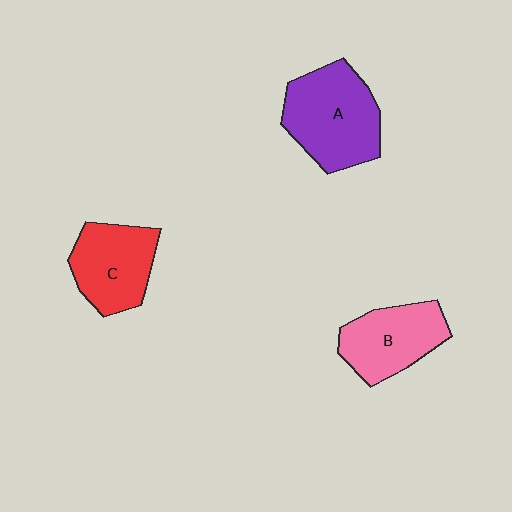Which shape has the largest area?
Shape A (purple).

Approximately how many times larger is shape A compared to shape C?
Approximately 1.3 times.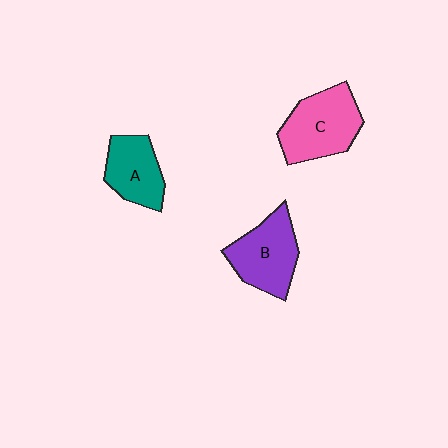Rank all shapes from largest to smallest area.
From largest to smallest: C (pink), B (purple), A (teal).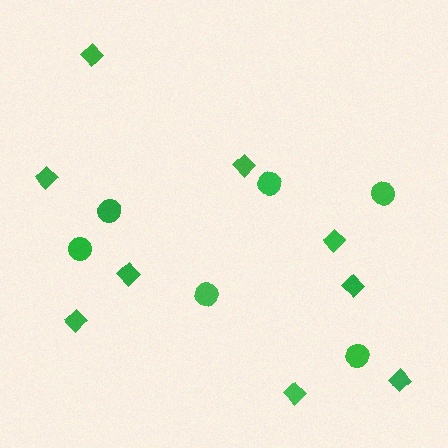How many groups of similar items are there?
There are 2 groups: one group of circles (6) and one group of diamonds (9).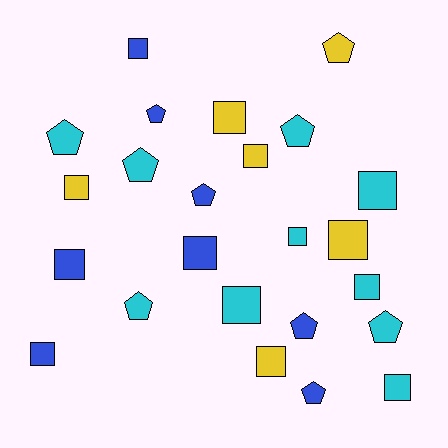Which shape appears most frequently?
Square, with 14 objects.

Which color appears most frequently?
Cyan, with 10 objects.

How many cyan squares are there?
There are 5 cyan squares.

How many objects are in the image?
There are 24 objects.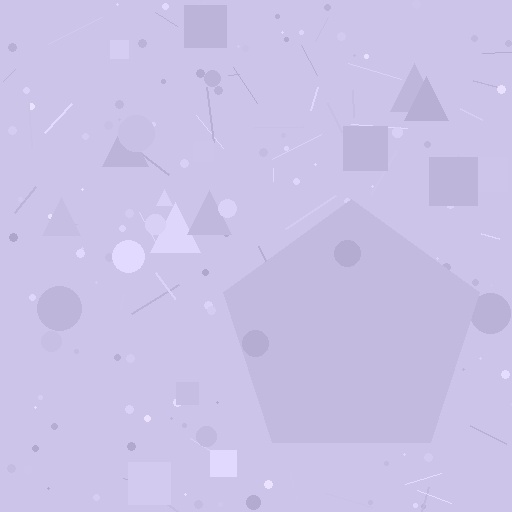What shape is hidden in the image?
A pentagon is hidden in the image.